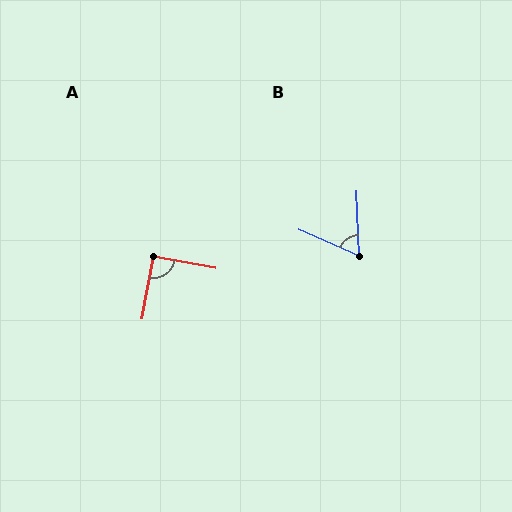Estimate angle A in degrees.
Approximately 90 degrees.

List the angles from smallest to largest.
B (65°), A (90°).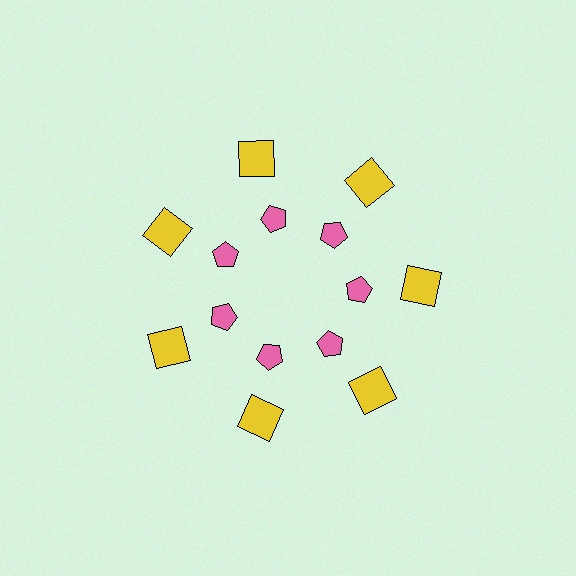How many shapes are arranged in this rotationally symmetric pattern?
There are 14 shapes, arranged in 7 groups of 2.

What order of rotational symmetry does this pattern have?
This pattern has 7-fold rotational symmetry.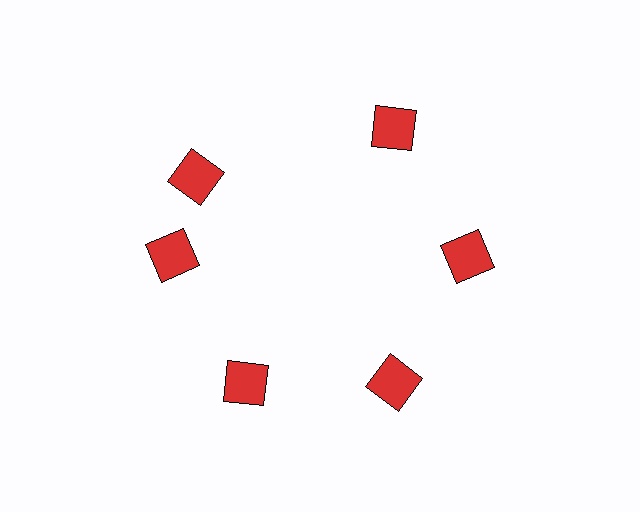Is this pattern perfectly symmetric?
No. The 6 red squares are arranged in a ring, but one element near the 11 o'clock position is rotated out of alignment along the ring, breaking the 6-fold rotational symmetry.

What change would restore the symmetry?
The symmetry would be restored by rotating it back into even spacing with its neighbors so that all 6 squares sit at equal angles and equal distance from the center.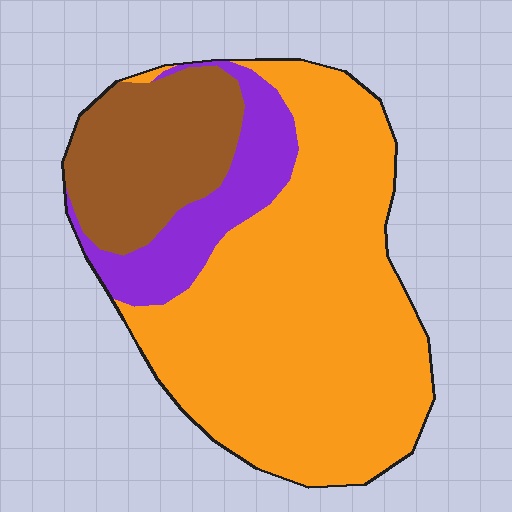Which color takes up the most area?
Orange, at roughly 65%.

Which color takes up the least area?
Purple, at roughly 15%.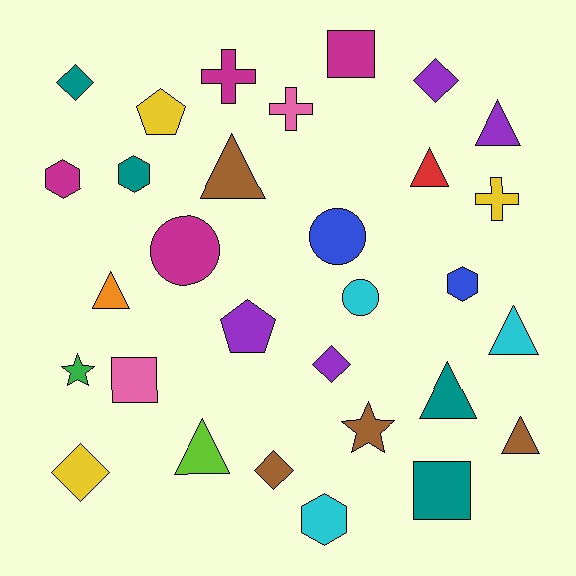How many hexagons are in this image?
There are 4 hexagons.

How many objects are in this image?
There are 30 objects.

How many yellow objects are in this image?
There are 3 yellow objects.